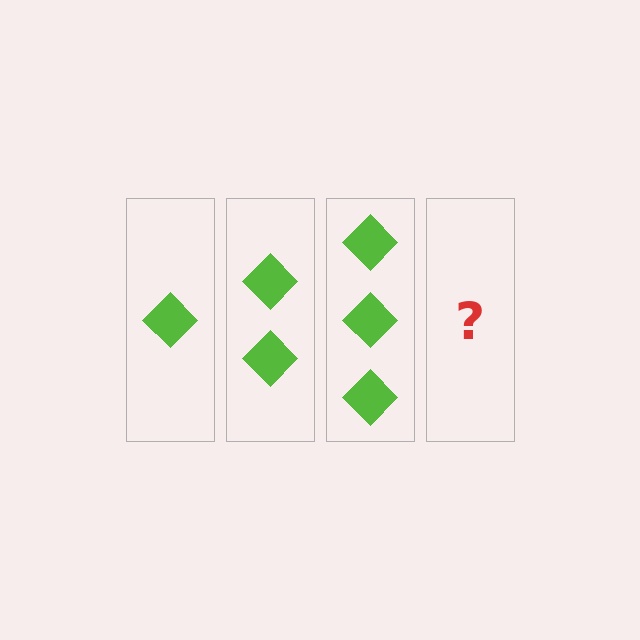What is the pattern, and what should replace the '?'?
The pattern is that each step adds one more diamond. The '?' should be 4 diamonds.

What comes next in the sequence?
The next element should be 4 diamonds.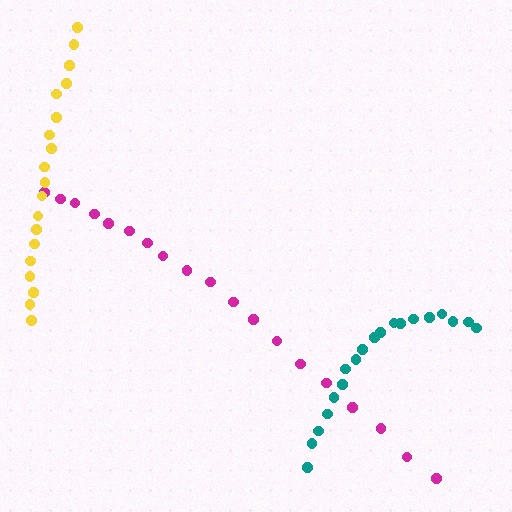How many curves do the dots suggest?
There are 3 distinct paths.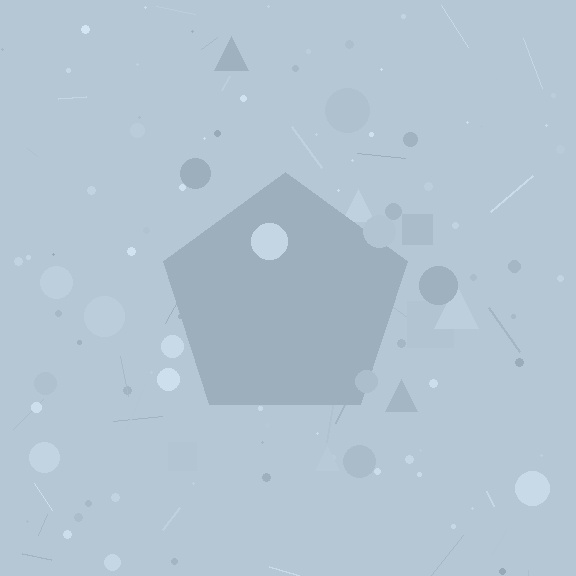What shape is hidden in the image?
A pentagon is hidden in the image.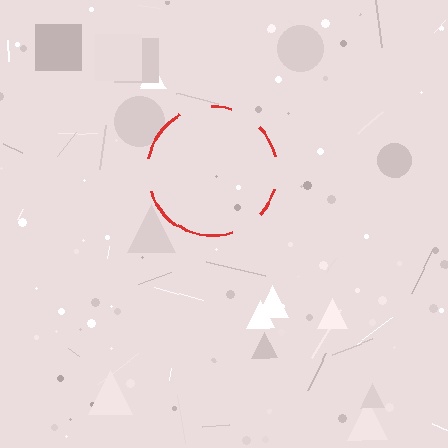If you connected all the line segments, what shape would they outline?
They would outline a circle.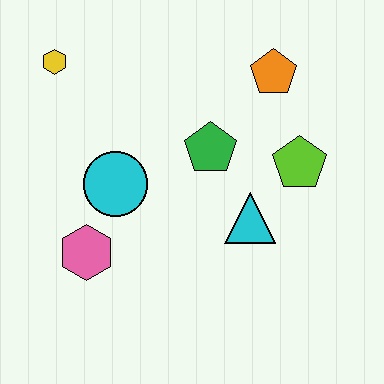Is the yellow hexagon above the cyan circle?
Yes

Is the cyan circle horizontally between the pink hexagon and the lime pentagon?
Yes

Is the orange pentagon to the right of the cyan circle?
Yes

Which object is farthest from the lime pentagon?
The yellow hexagon is farthest from the lime pentagon.